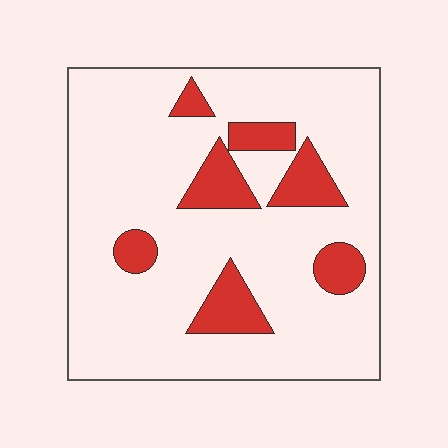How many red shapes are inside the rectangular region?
7.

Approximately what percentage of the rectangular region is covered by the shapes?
Approximately 15%.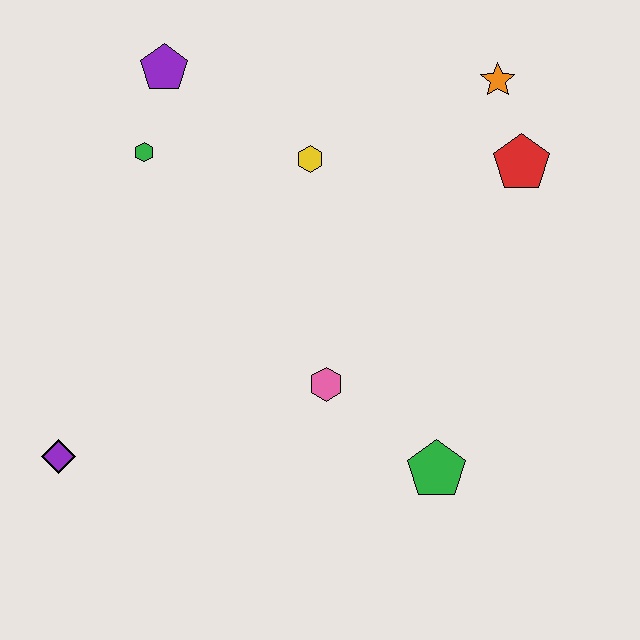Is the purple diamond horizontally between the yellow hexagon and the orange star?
No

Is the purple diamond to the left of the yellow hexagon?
Yes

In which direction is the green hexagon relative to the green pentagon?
The green hexagon is above the green pentagon.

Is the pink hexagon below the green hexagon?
Yes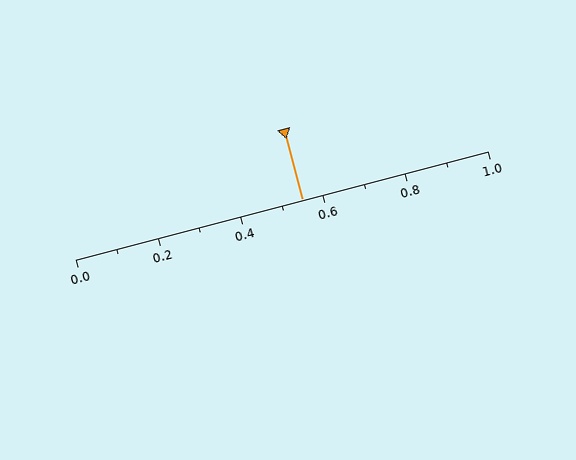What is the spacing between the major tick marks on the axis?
The major ticks are spaced 0.2 apart.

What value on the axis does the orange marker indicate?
The marker indicates approximately 0.55.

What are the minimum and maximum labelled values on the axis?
The axis runs from 0.0 to 1.0.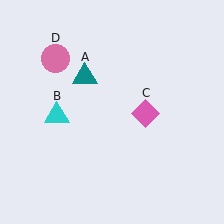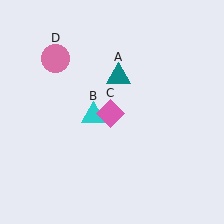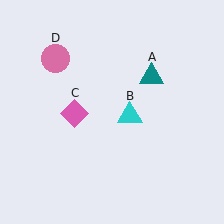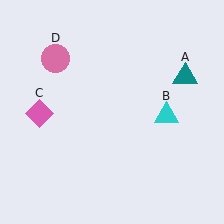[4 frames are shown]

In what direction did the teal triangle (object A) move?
The teal triangle (object A) moved right.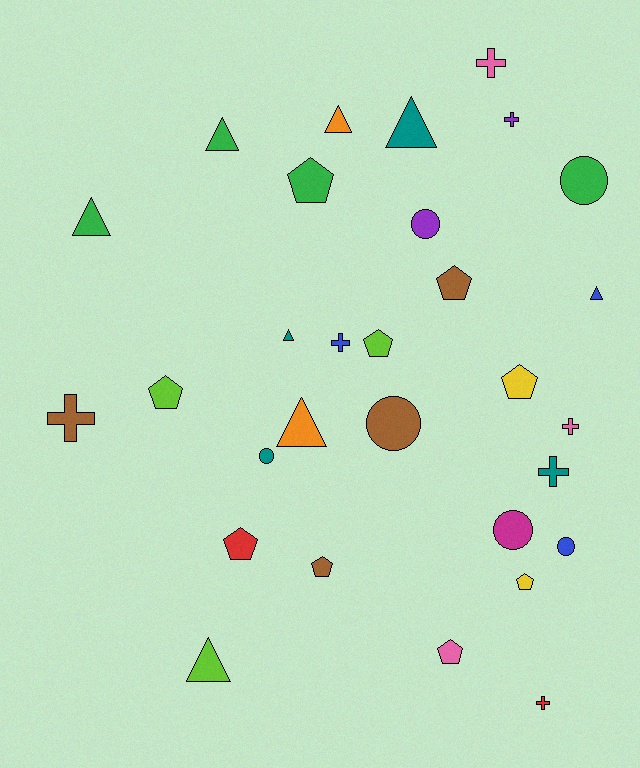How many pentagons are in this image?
There are 9 pentagons.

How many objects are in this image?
There are 30 objects.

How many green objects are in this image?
There are 4 green objects.